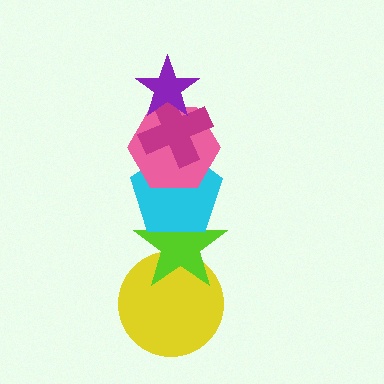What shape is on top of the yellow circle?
The lime star is on top of the yellow circle.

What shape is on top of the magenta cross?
The purple star is on top of the magenta cross.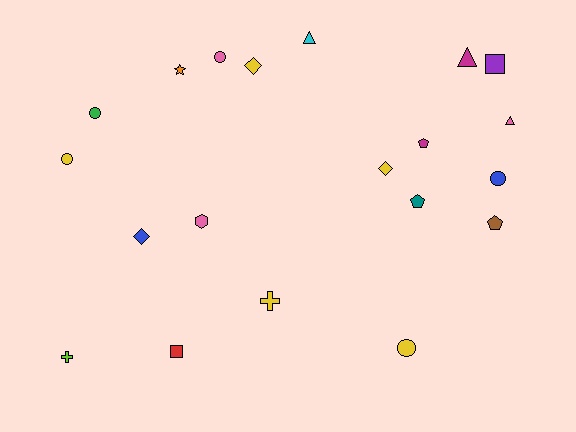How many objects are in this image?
There are 20 objects.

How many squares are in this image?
There are 2 squares.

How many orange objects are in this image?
There is 1 orange object.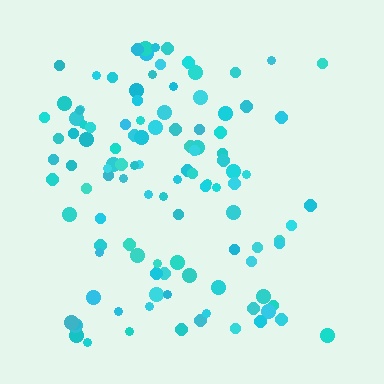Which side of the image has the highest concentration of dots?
The left.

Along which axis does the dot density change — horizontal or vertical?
Horizontal.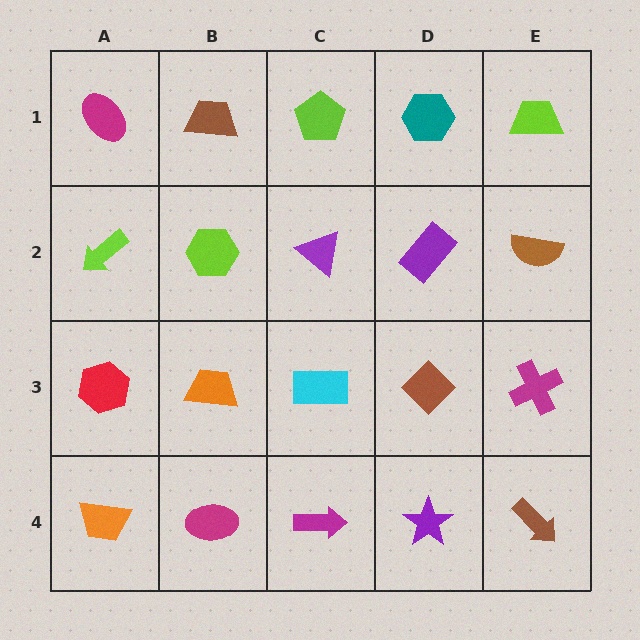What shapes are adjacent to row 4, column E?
A magenta cross (row 3, column E), a purple star (row 4, column D).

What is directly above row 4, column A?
A red hexagon.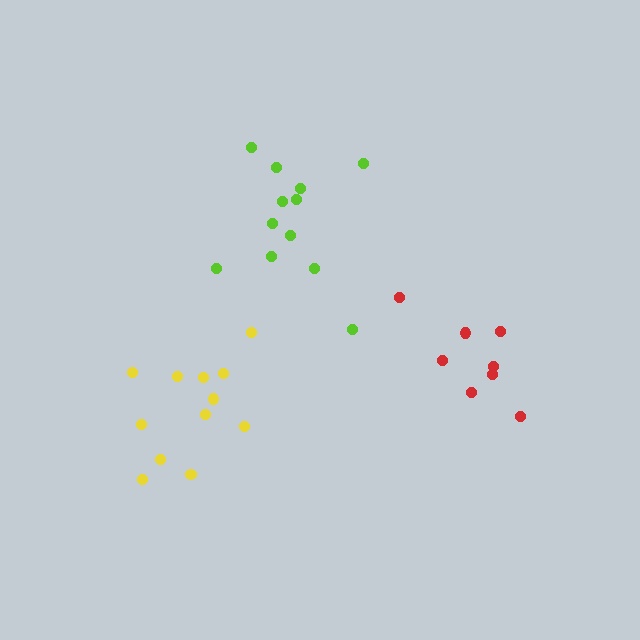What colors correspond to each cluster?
The clusters are colored: yellow, red, lime.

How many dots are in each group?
Group 1: 12 dots, Group 2: 8 dots, Group 3: 12 dots (32 total).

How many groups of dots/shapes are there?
There are 3 groups.